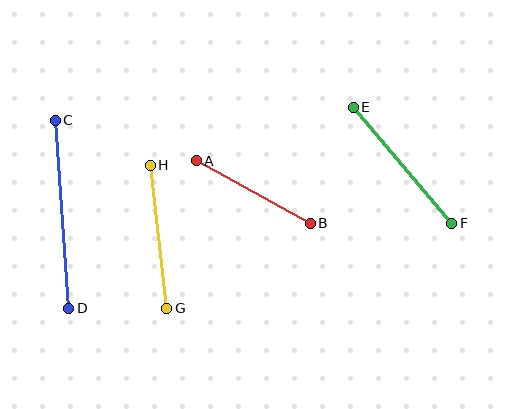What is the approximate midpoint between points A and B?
The midpoint is at approximately (253, 192) pixels.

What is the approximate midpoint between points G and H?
The midpoint is at approximately (159, 237) pixels.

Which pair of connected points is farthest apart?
Points C and D are farthest apart.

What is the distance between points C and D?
The distance is approximately 189 pixels.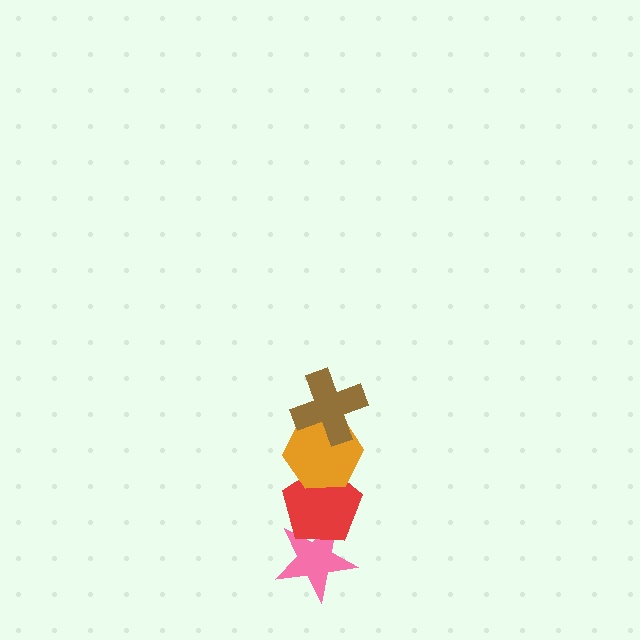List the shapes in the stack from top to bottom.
From top to bottom: the brown cross, the orange hexagon, the red pentagon, the pink star.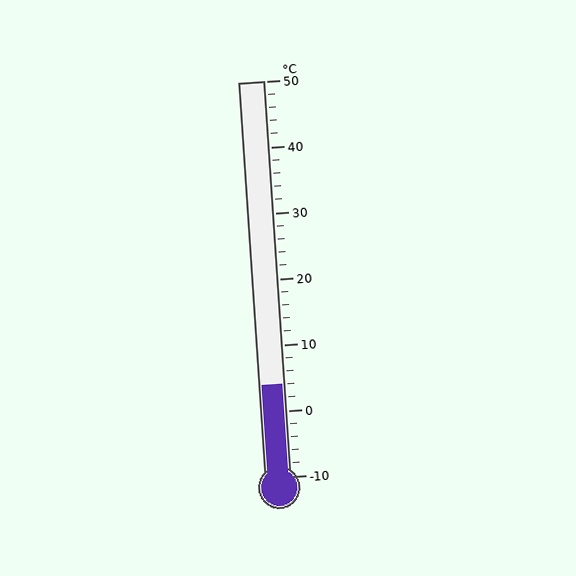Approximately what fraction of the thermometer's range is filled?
The thermometer is filled to approximately 25% of its range.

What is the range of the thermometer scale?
The thermometer scale ranges from -10°C to 50°C.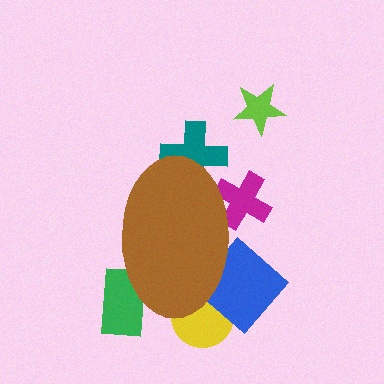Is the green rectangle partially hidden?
Yes, the green rectangle is partially hidden behind the brown ellipse.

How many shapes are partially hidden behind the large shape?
5 shapes are partially hidden.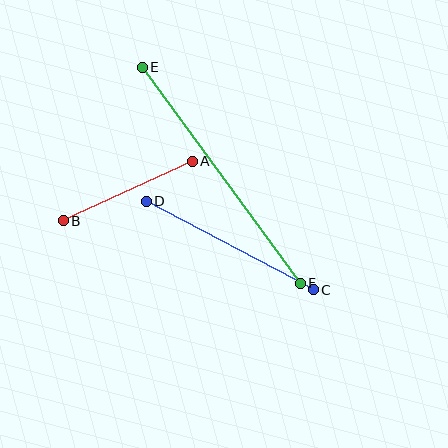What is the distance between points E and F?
The distance is approximately 268 pixels.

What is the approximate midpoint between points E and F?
The midpoint is at approximately (221, 175) pixels.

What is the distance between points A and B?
The distance is approximately 142 pixels.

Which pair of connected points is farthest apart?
Points E and F are farthest apart.